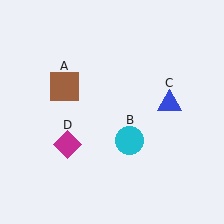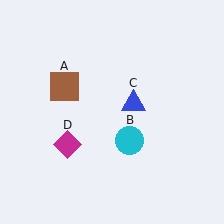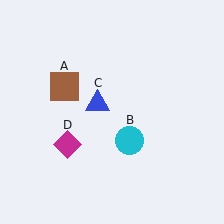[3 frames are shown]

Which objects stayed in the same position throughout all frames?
Brown square (object A) and cyan circle (object B) and magenta diamond (object D) remained stationary.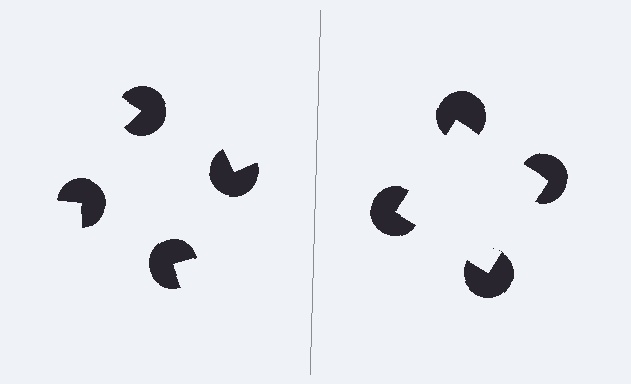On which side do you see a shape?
An illusory square appears on the right side. On the left side the wedge cuts are rotated, so no coherent shape forms.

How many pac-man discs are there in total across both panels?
8 — 4 on each side.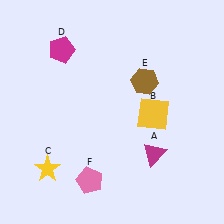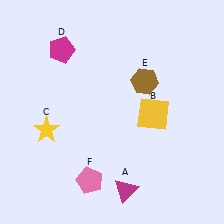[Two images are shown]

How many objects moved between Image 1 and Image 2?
2 objects moved between the two images.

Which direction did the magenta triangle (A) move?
The magenta triangle (A) moved down.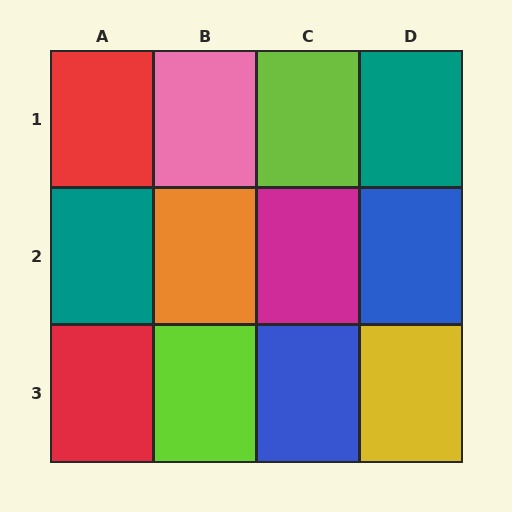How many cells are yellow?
1 cell is yellow.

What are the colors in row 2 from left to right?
Teal, orange, magenta, blue.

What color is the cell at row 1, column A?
Red.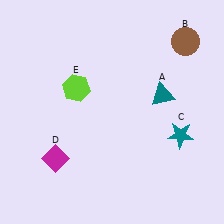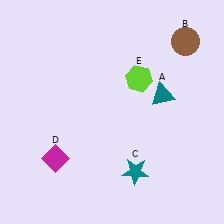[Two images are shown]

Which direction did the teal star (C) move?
The teal star (C) moved left.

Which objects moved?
The objects that moved are: the teal star (C), the lime hexagon (E).